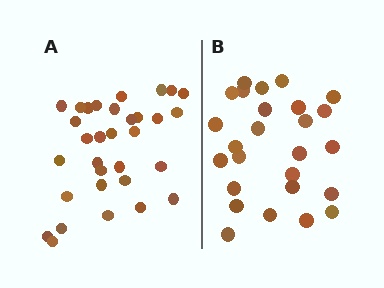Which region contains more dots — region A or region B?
Region A (the left region) has more dots.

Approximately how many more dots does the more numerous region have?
Region A has about 6 more dots than region B.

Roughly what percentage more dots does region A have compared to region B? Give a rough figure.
About 25% more.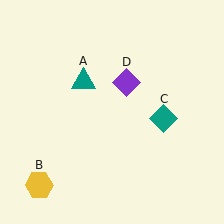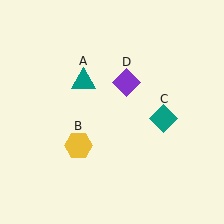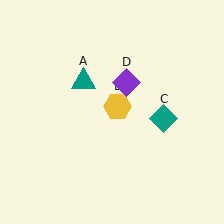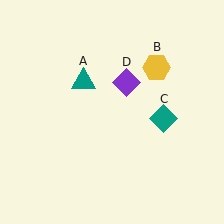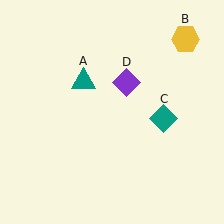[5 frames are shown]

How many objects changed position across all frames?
1 object changed position: yellow hexagon (object B).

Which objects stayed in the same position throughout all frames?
Teal triangle (object A) and teal diamond (object C) and purple diamond (object D) remained stationary.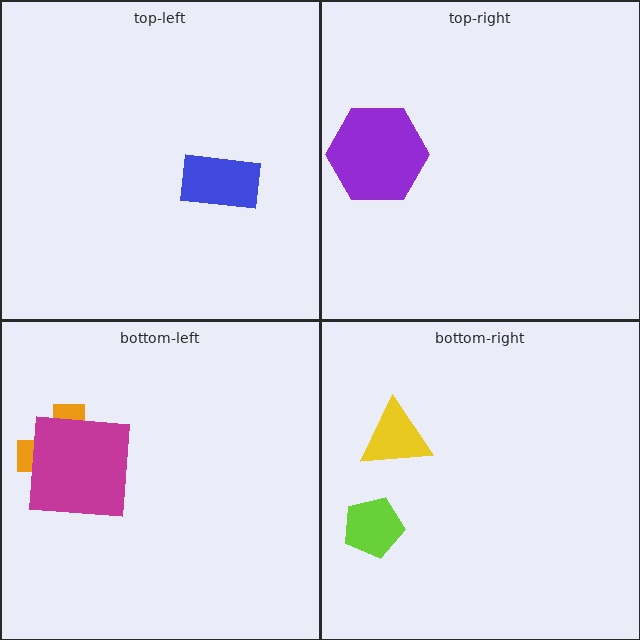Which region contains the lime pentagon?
The bottom-right region.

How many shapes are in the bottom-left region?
2.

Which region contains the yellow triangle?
The bottom-right region.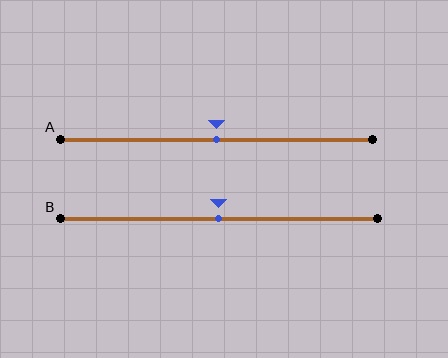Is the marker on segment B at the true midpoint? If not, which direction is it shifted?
Yes, the marker on segment B is at the true midpoint.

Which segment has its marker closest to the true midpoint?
Segment A has its marker closest to the true midpoint.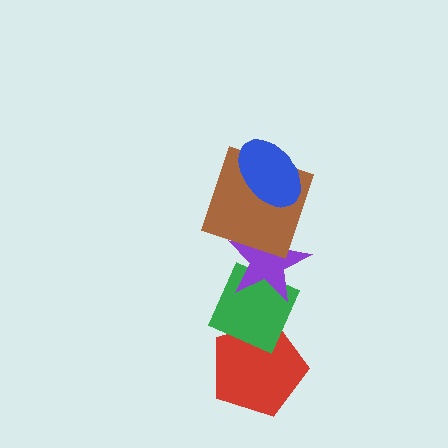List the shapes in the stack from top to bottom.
From top to bottom: the blue ellipse, the brown square, the purple star, the green diamond, the red pentagon.